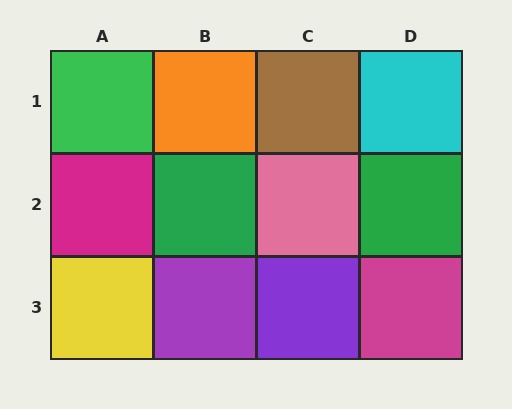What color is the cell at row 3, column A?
Yellow.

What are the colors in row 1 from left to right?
Green, orange, brown, cyan.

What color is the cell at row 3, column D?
Magenta.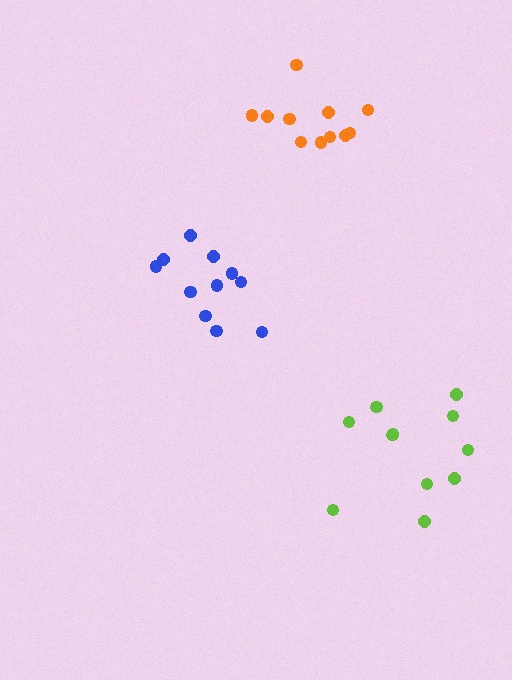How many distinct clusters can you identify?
There are 3 distinct clusters.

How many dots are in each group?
Group 1: 11 dots, Group 2: 11 dots, Group 3: 11 dots (33 total).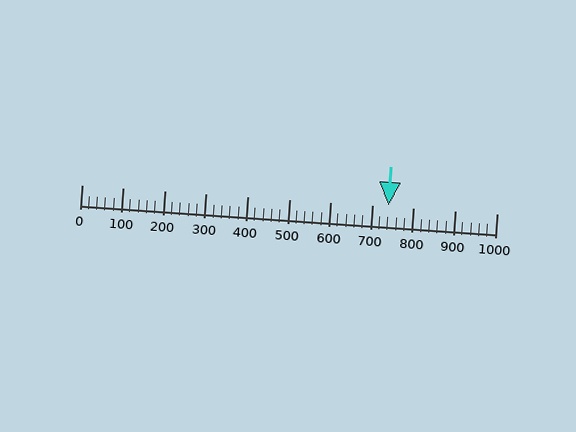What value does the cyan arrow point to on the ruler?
The cyan arrow points to approximately 740.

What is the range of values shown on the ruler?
The ruler shows values from 0 to 1000.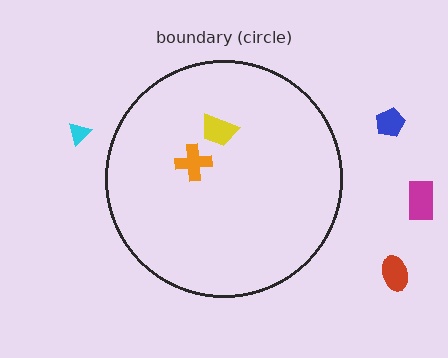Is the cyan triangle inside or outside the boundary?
Outside.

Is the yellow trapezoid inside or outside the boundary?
Inside.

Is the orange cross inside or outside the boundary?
Inside.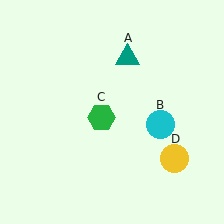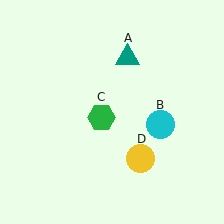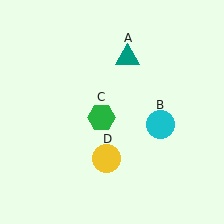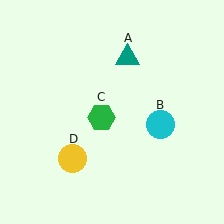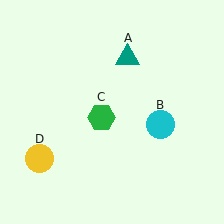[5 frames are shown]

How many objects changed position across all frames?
1 object changed position: yellow circle (object D).